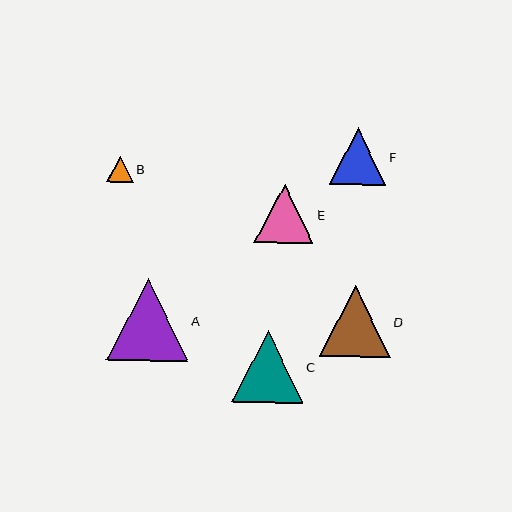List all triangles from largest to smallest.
From largest to smallest: A, C, D, E, F, B.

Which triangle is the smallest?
Triangle B is the smallest with a size of approximately 27 pixels.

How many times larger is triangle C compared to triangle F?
Triangle C is approximately 1.3 times the size of triangle F.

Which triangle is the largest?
Triangle A is the largest with a size of approximately 82 pixels.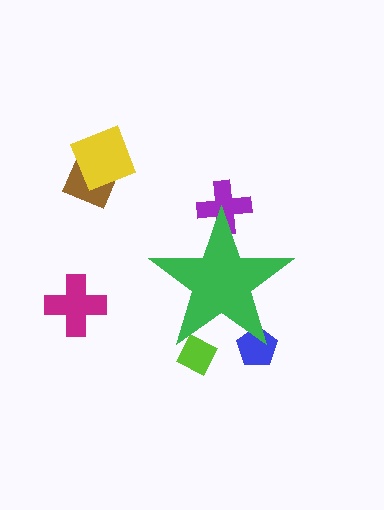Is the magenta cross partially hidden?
No, the magenta cross is fully visible.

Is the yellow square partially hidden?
No, the yellow square is fully visible.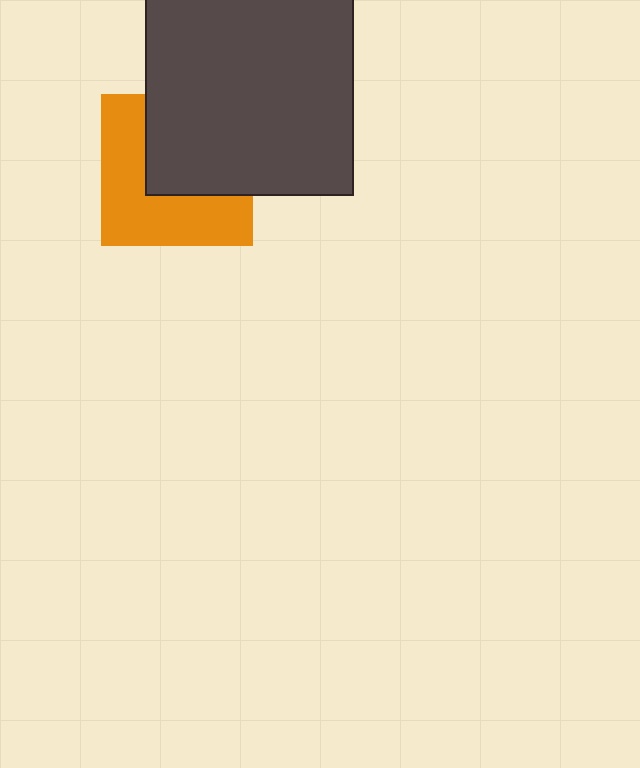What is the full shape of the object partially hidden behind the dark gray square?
The partially hidden object is an orange square.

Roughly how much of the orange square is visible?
About half of it is visible (roughly 52%).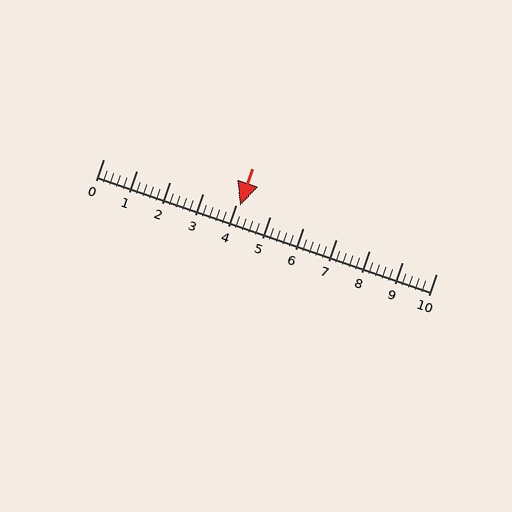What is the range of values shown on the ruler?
The ruler shows values from 0 to 10.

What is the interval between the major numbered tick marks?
The major tick marks are spaced 1 units apart.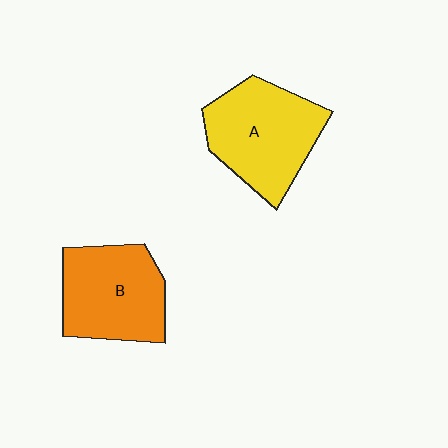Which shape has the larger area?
Shape A (yellow).